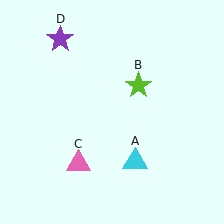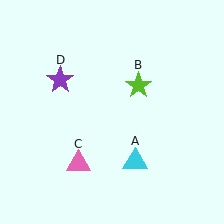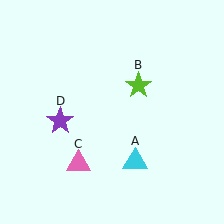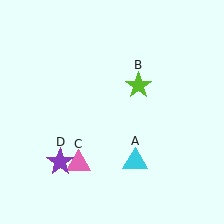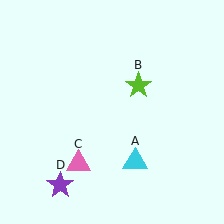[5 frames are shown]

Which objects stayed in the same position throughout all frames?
Cyan triangle (object A) and lime star (object B) and pink triangle (object C) remained stationary.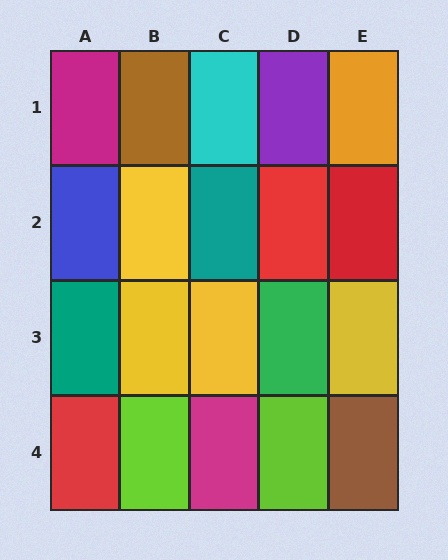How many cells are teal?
2 cells are teal.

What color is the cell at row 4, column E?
Brown.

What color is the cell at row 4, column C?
Magenta.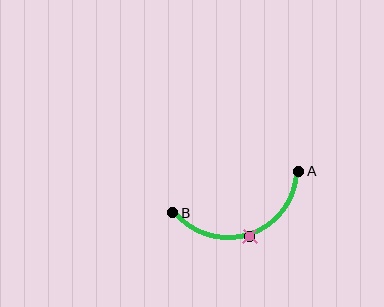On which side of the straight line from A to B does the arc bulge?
The arc bulges below the straight line connecting A and B.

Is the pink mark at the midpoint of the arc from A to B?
Yes. The pink mark lies on the arc at equal arc-length from both A and B — it is the arc midpoint.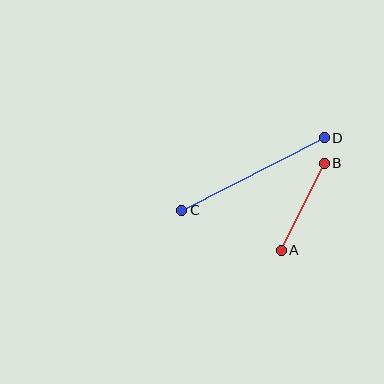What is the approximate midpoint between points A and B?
The midpoint is at approximately (303, 207) pixels.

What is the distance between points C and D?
The distance is approximately 160 pixels.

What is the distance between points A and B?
The distance is approximately 97 pixels.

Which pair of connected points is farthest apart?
Points C and D are farthest apart.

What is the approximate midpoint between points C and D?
The midpoint is at approximately (253, 174) pixels.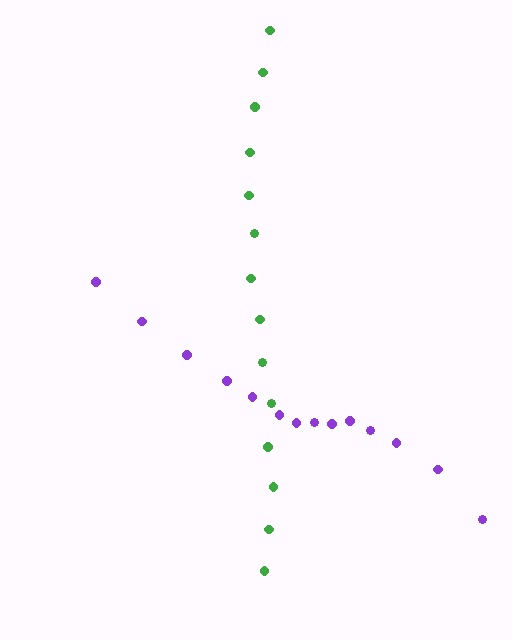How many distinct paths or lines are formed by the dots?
There are 2 distinct paths.